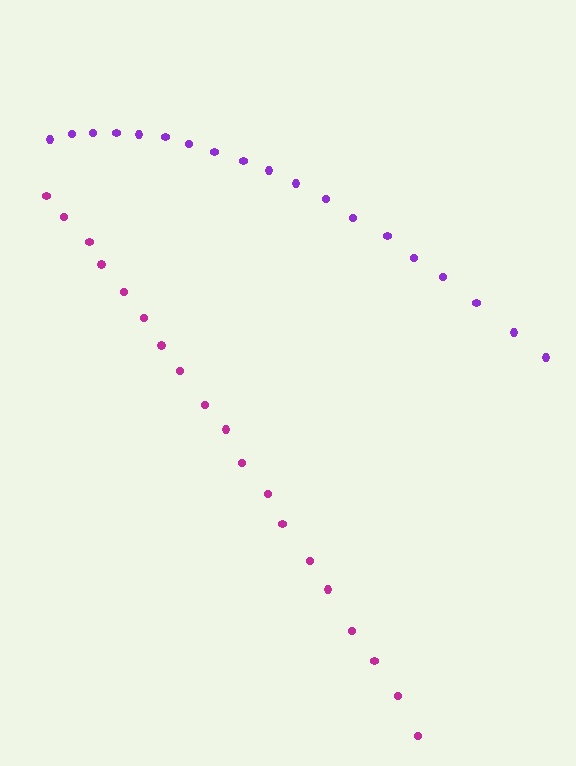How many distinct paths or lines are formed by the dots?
There are 2 distinct paths.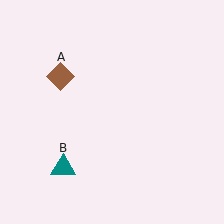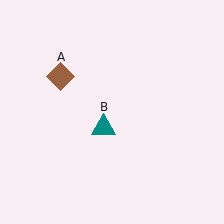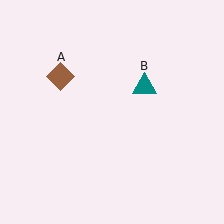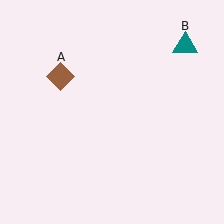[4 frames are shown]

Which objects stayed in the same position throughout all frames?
Brown diamond (object A) remained stationary.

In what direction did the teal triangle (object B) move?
The teal triangle (object B) moved up and to the right.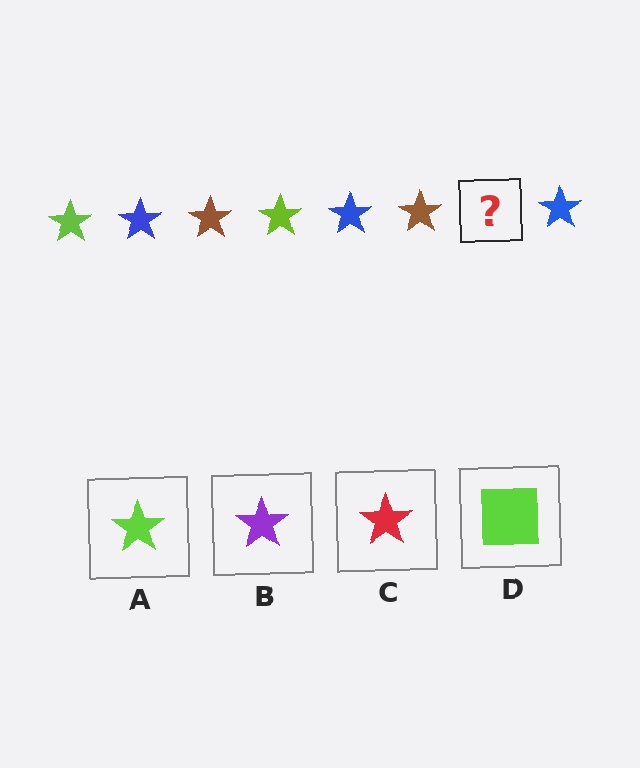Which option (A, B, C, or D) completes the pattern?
A.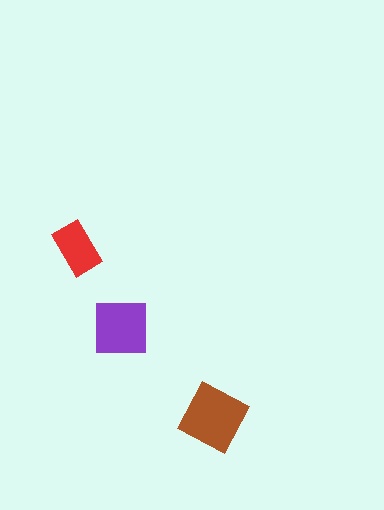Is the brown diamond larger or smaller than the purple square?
Larger.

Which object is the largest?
The brown diamond.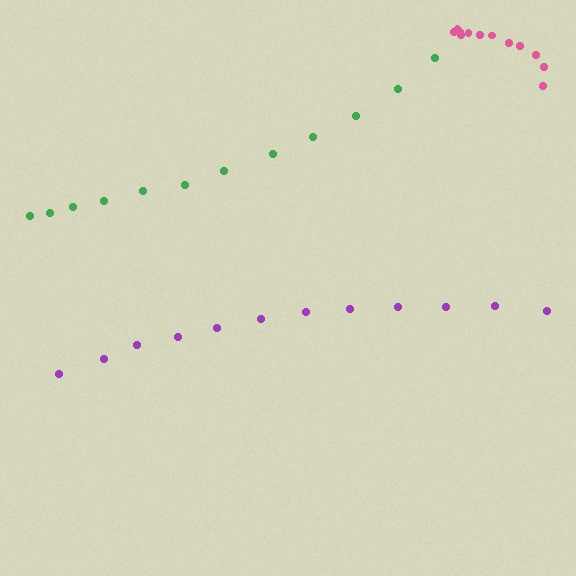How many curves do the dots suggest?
There are 3 distinct paths.